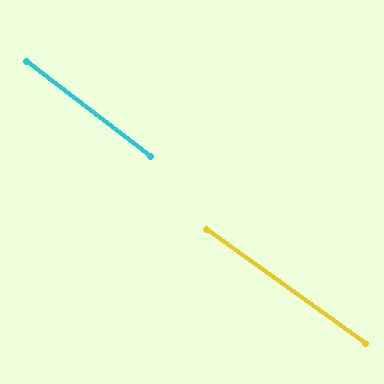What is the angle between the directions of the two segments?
Approximately 2 degrees.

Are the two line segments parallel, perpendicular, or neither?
Parallel — their directions differ by only 1.6°.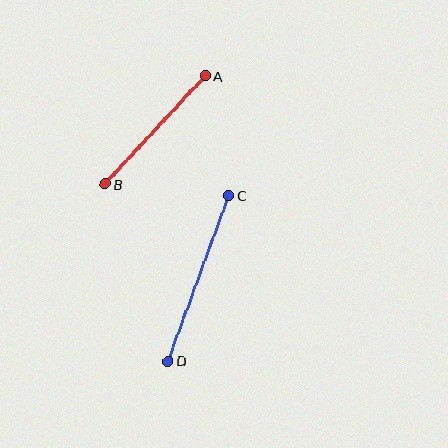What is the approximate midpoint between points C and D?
The midpoint is at approximately (198, 278) pixels.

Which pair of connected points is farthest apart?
Points C and D are farthest apart.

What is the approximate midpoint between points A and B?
The midpoint is at approximately (155, 130) pixels.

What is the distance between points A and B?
The distance is approximately 147 pixels.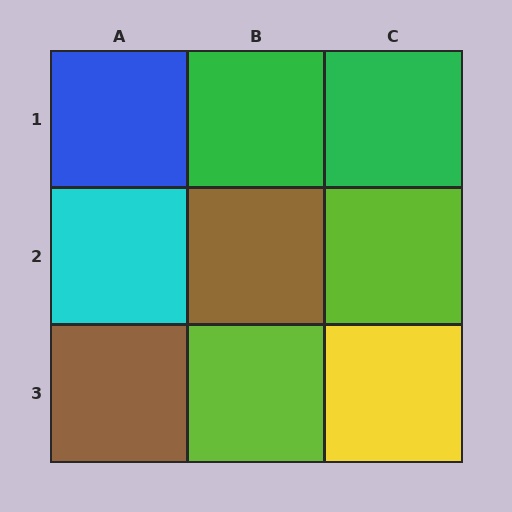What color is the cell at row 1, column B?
Green.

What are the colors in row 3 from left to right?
Brown, lime, yellow.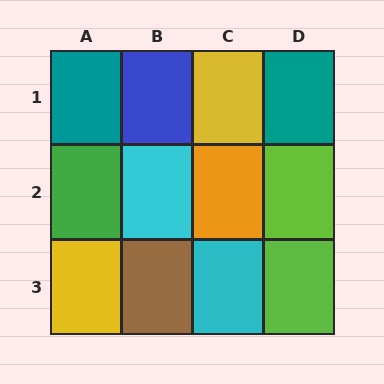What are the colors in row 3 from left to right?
Yellow, brown, cyan, lime.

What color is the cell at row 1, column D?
Teal.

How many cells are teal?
2 cells are teal.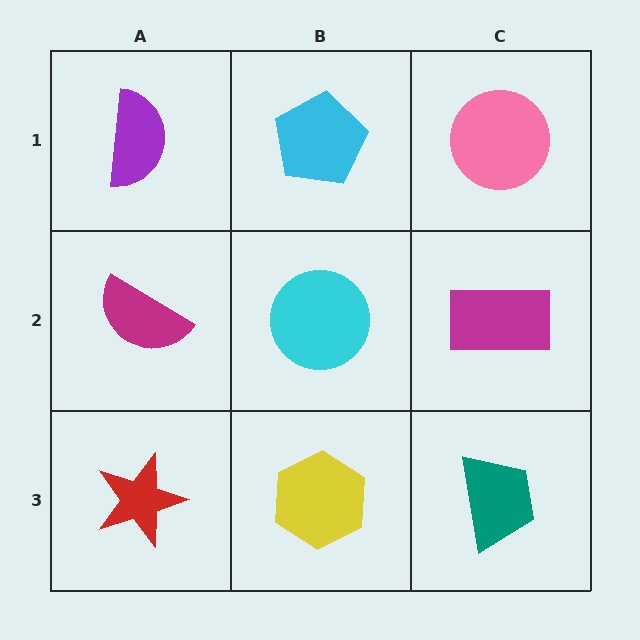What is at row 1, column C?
A pink circle.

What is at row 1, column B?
A cyan pentagon.